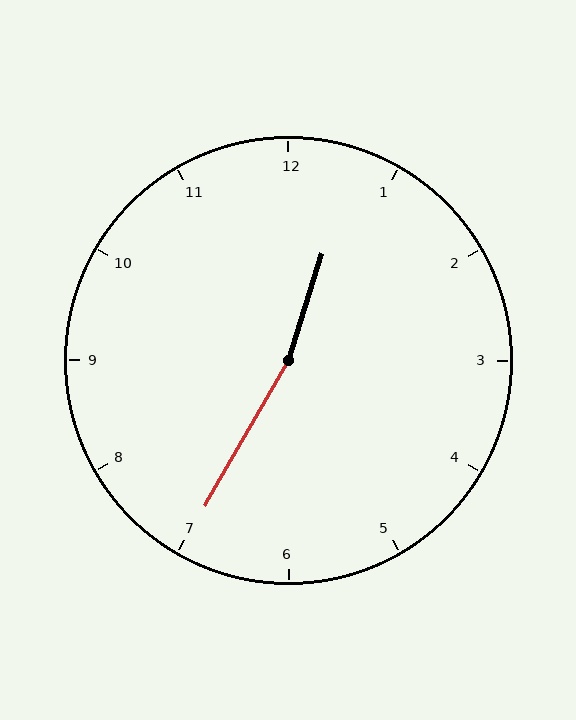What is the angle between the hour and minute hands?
Approximately 168 degrees.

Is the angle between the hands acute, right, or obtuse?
It is obtuse.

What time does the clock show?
12:35.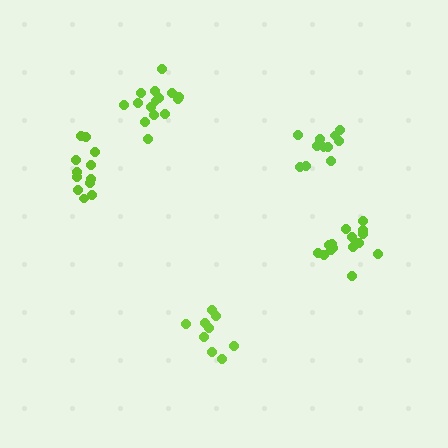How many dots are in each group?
Group 1: 15 dots, Group 2: 9 dots, Group 3: 11 dots, Group 4: 15 dots, Group 5: 12 dots (62 total).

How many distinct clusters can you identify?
There are 5 distinct clusters.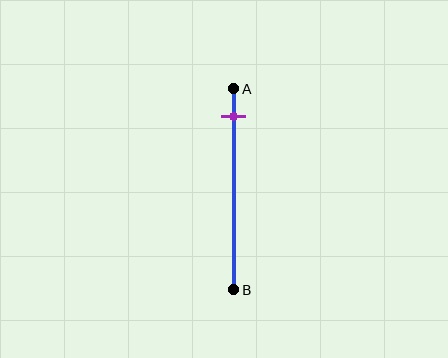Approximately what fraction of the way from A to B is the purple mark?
The purple mark is approximately 15% of the way from A to B.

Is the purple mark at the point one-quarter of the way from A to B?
No, the mark is at about 15% from A, not at the 25% one-quarter point.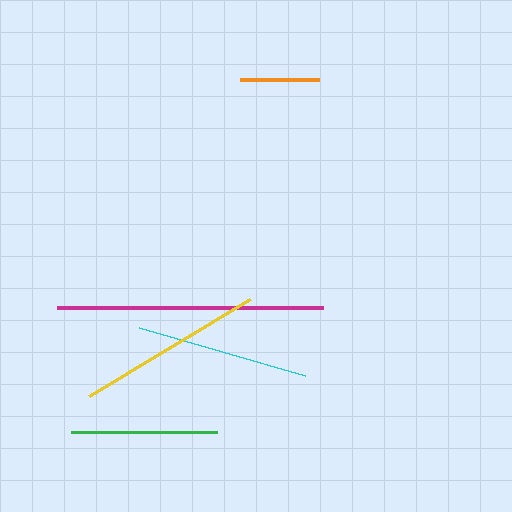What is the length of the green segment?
The green segment is approximately 146 pixels long.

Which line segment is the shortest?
The orange line is the shortest at approximately 79 pixels.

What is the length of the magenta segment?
The magenta segment is approximately 266 pixels long.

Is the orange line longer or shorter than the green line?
The green line is longer than the orange line.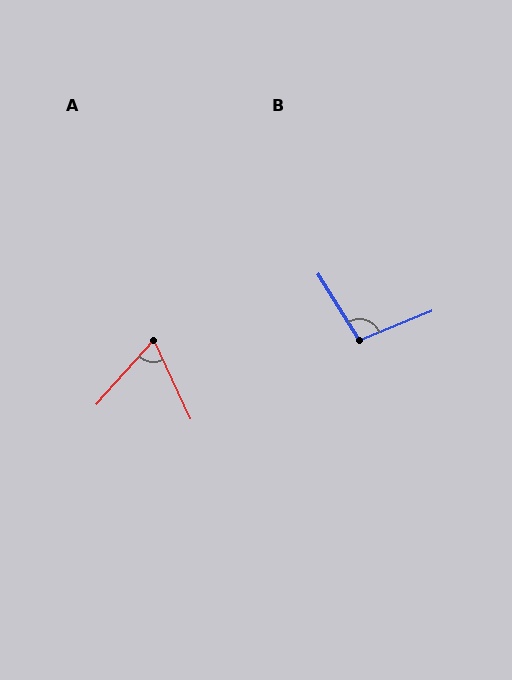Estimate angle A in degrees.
Approximately 66 degrees.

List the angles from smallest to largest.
A (66°), B (100°).